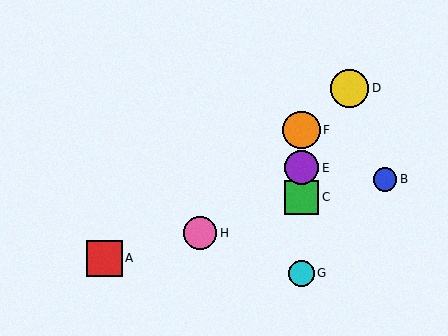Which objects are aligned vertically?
Objects C, E, F, G are aligned vertically.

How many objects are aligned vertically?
4 objects (C, E, F, G) are aligned vertically.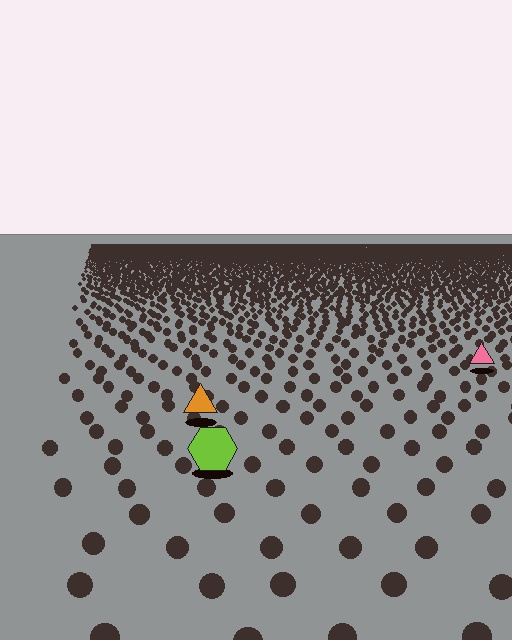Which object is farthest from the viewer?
The pink triangle is farthest from the viewer. It appears smaller and the ground texture around it is denser.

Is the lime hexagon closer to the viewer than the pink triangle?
Yes. The lime hexagon is closer — you can tell from the texture gradient: the ground texture is coarser near it.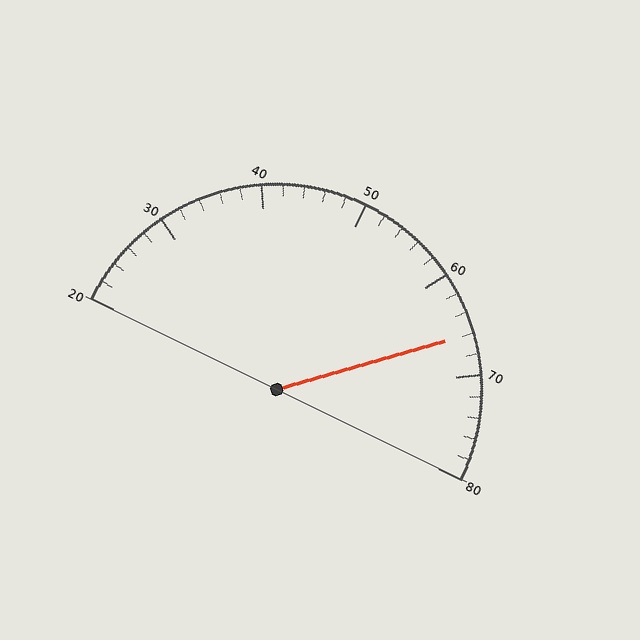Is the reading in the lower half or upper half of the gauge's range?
The reading is in the upper half of the range (20 to 80).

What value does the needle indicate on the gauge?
The needle indicates approximately 66.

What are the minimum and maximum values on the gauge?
The gauge ranges from 20 to 80.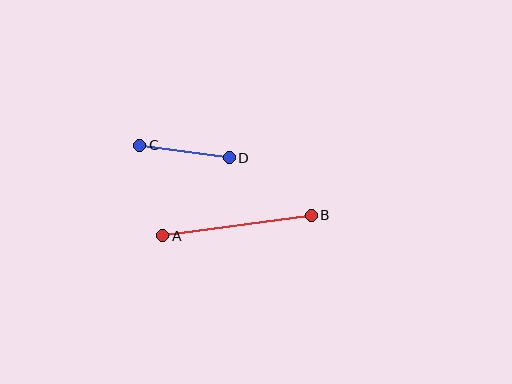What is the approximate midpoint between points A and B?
The midpoint is at approximately (237, 225) pixels.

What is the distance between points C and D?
The distance is approximately 90 pixels.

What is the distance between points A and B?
The distance is approximately 150 pixels.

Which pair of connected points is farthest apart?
Points A and B are farthest apart.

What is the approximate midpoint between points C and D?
The midpoint is at approximately (185, 151) pixels.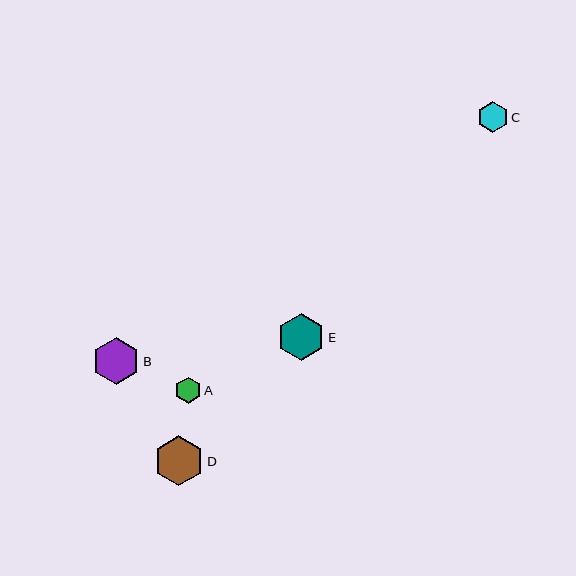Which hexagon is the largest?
Hexagon D is the largest with a size of approximately 50 pixels.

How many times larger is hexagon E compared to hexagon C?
Hexagon E is approximately 1.5 times the size of hexagon C.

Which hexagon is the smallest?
Hexagon A is the smallest with a size of approximately 26 pixels.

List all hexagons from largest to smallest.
From largest to smallest: D, B, E, C, A.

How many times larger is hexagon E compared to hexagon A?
Hexagon E is approximately 1.8 times the size of hexagon A.